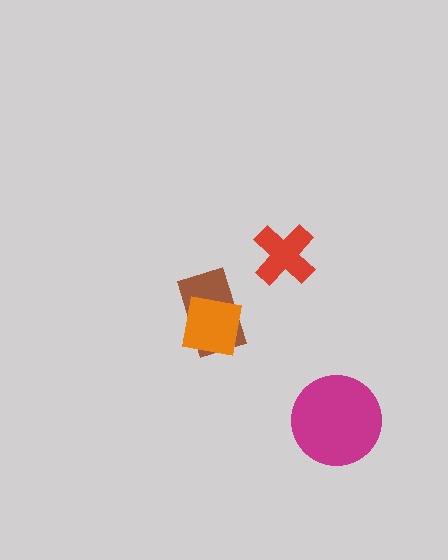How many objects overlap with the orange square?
1 object overlaps with the orange square.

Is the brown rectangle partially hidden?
Yes, it is partially covered by another shape.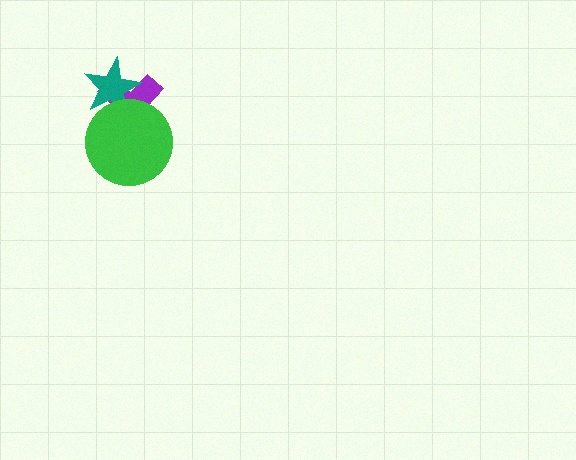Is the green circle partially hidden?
No, no other shape covers it.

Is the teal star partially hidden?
Yes, it is partially covered by another shape.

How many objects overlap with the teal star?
2 objects overlap with the teal star.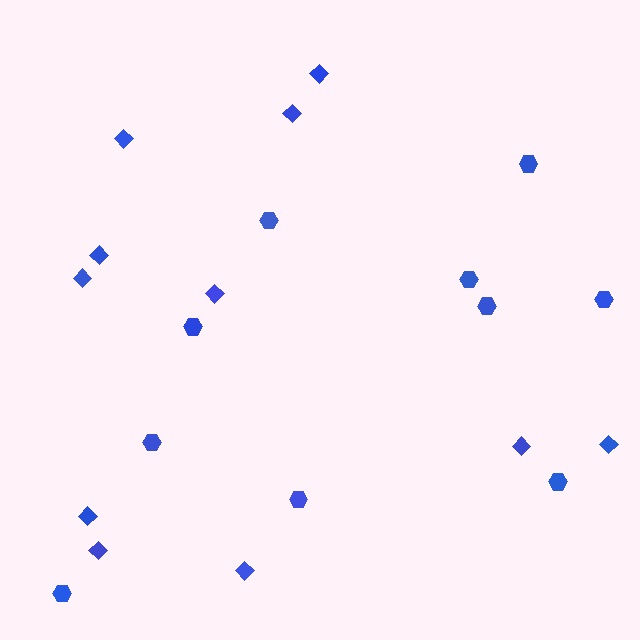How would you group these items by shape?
There are 2 groups: one group of diamonds (11) and one group of hexagons (10).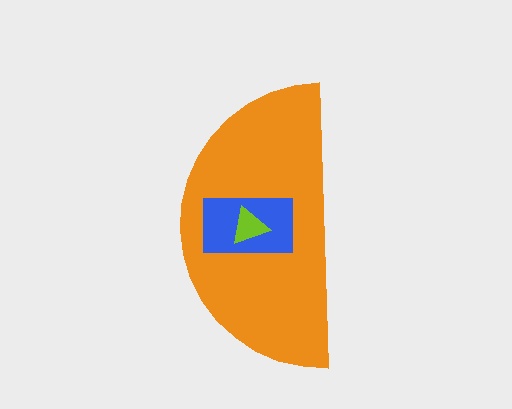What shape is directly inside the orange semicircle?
The blue rectangle.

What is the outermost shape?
The orange semicircle.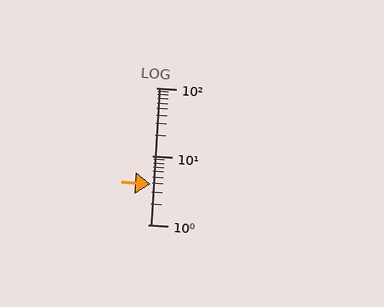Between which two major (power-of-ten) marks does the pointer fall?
The pointer is between 1 and 10.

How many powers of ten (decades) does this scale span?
The scale spans 2 decades, from 1 to 100.